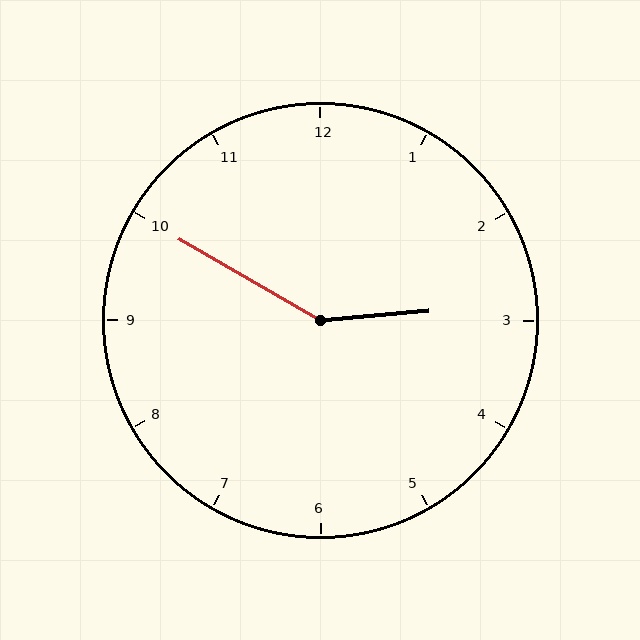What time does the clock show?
2:50.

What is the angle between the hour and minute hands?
Approximately 145 degrees.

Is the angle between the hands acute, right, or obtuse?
It is obtuse.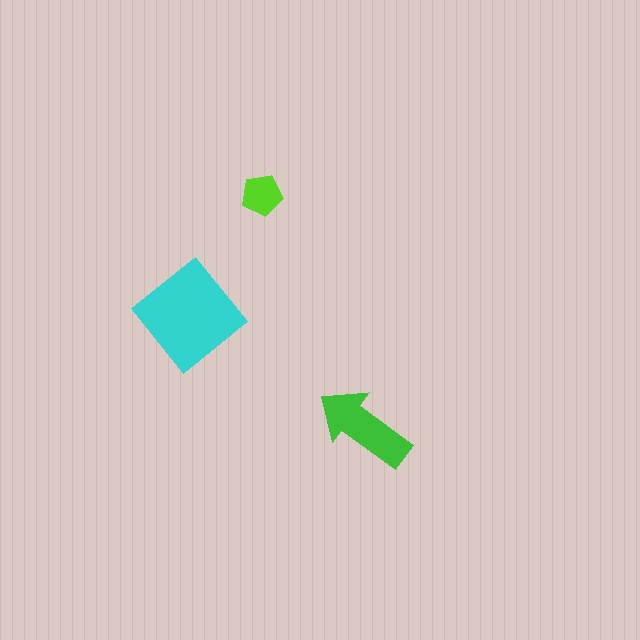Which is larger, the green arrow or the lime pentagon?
The green arrow.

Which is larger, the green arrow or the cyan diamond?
The cyan diamond.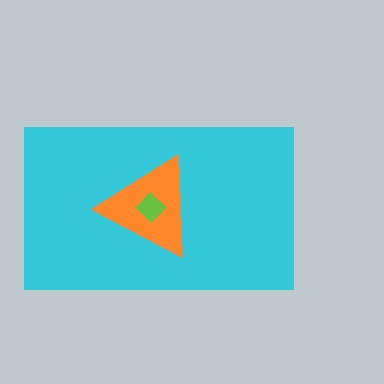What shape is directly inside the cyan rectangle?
The orange triangle.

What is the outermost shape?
The cyan rectangle.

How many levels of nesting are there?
3.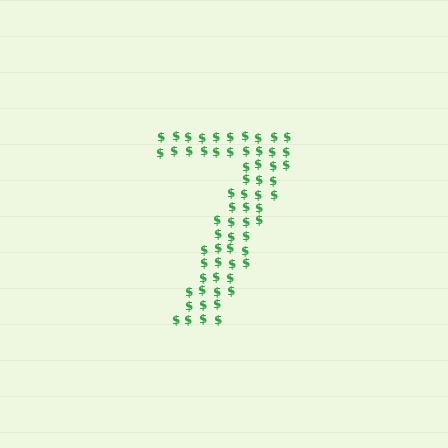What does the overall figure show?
The overall figure shows the digit 7.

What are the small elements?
The small elements are dollar signs.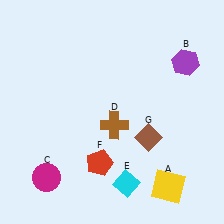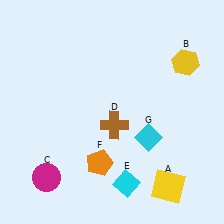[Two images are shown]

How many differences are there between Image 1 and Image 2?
There are 3 differences between the two images.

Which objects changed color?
B changed from purple to yellow. F changed from red to orange. G changed from brown to cyan.